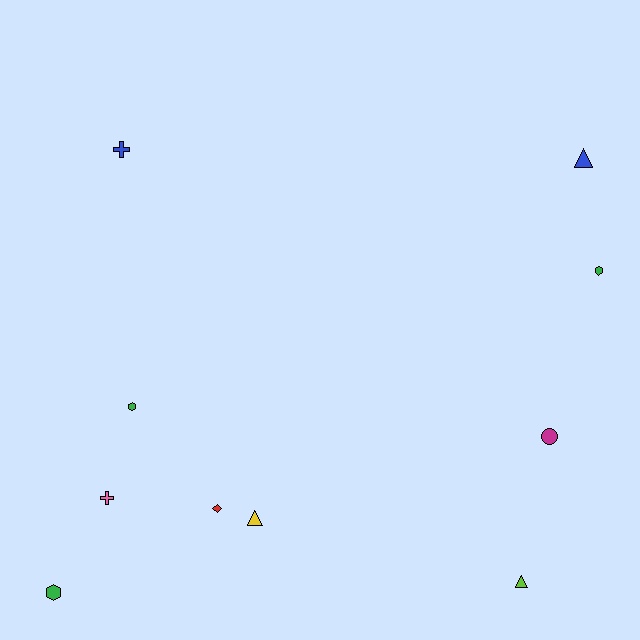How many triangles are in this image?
There are 3 triangles.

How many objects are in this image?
There are 10 objects.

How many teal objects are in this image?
There are no teal objects.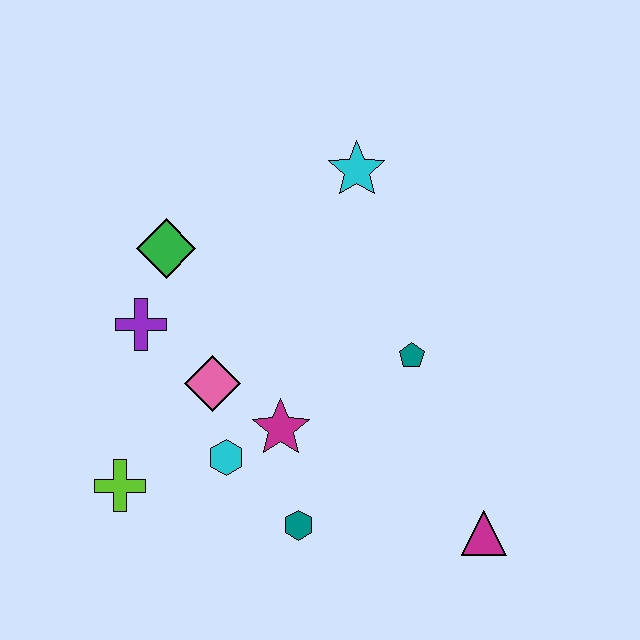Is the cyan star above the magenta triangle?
Yes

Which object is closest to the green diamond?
The purple cross is closest to the green diamond.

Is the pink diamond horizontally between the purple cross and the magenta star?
Yes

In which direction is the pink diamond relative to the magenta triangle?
The pink diamond is to the left of the magenta triangle.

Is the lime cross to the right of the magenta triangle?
No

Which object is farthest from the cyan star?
The lime cross is farthest from the cyan star.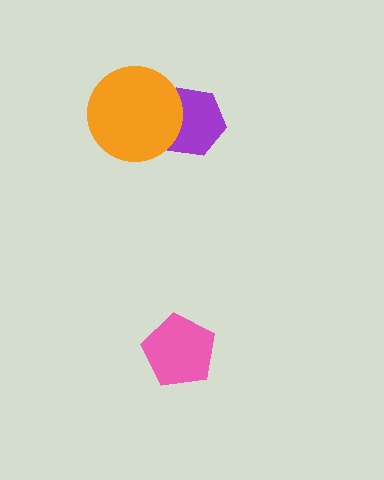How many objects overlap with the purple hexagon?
1 object overlaps with the purple hexagon.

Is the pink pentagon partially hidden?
No, no other shape covers it.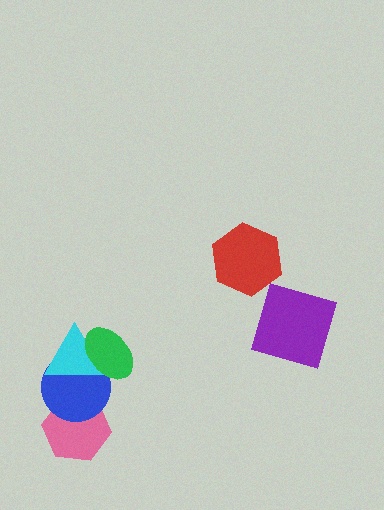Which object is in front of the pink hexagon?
The blue circle is in front of the pink hexagon.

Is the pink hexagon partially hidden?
Yes, it is partially covered by another shape.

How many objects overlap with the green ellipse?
2 objects overlap with the green ellipse.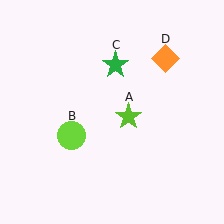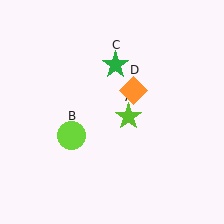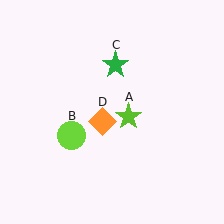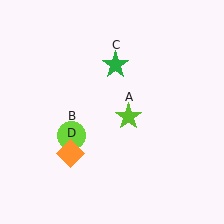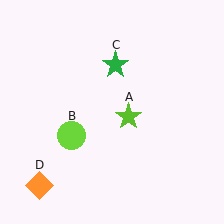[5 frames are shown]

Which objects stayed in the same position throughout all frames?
Lime star (object A) and lime circle (object B) and green star (object C) remained stationary.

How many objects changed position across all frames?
1 object changed position: orange diamond (object D).